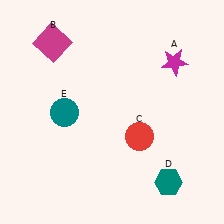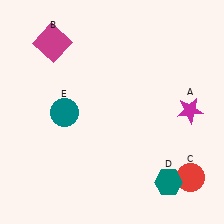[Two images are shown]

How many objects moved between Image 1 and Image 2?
2 objects moved between the two images.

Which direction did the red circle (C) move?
The red circle (C) moved right.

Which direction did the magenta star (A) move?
The magenta star (A) moved down.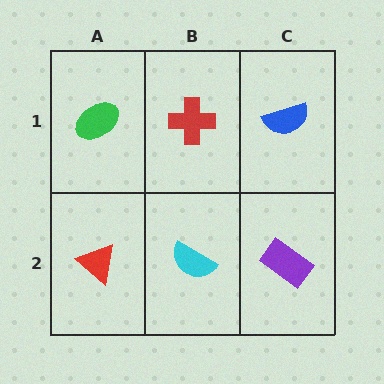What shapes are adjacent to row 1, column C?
A purple rectangle (row 2, column C), a red cross (row 1, column B).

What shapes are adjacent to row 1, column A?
A red triangle (row 2, column A), a red cross (row 1, column B).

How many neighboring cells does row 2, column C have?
2.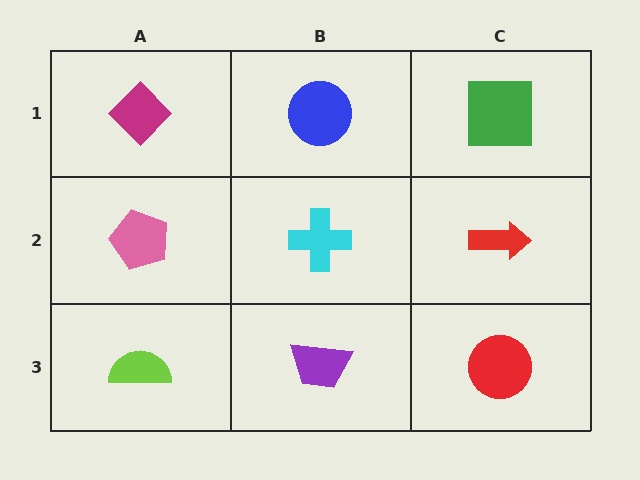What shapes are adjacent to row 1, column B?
A cyan cross (row 2, column B), a magenta diamond (row 1, column A), a green square (row 1, column C).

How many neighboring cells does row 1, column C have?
2.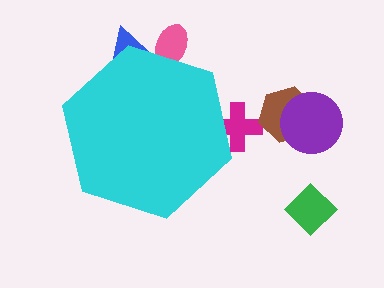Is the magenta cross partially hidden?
Yes, the magenta cross is partially hidden behind the cyan hexagon.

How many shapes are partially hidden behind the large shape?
3 shapes are partially hidden.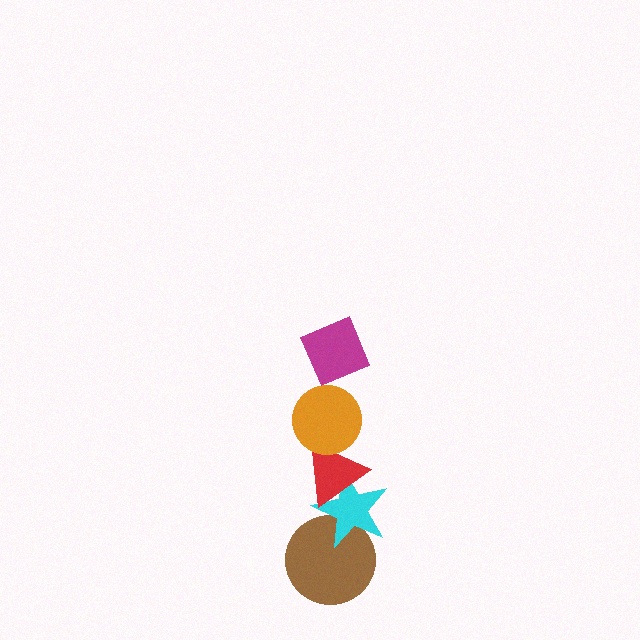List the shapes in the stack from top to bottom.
From top to bottom: the magenta diamond, the orange circle, the red triangle, the cyan star, the brown circle.